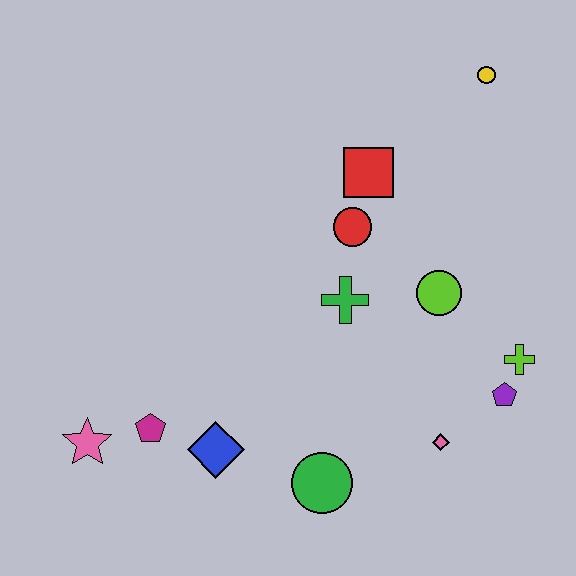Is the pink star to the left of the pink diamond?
Yes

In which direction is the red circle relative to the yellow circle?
The red circle is below the yellow circle.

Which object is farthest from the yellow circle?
The pink star is farthest from the yellow circle.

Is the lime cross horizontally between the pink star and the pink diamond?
No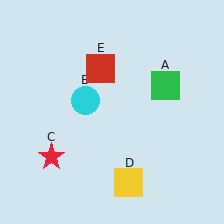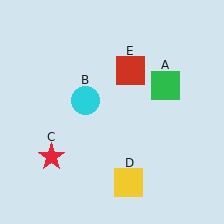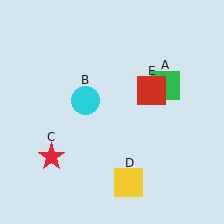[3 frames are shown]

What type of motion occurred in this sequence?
The red square (object E) rotated clockwise around the center of the scene.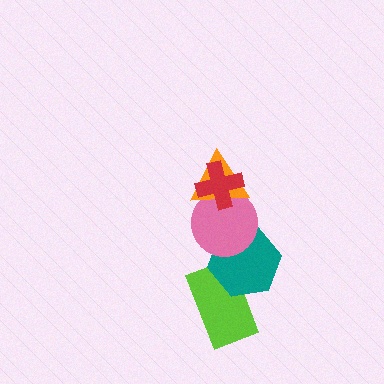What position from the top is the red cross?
The red cross is 1st from the top.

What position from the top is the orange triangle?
The orange triangle is 2nd from the top.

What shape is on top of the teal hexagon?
The pink circle is on top of the teal hexagon.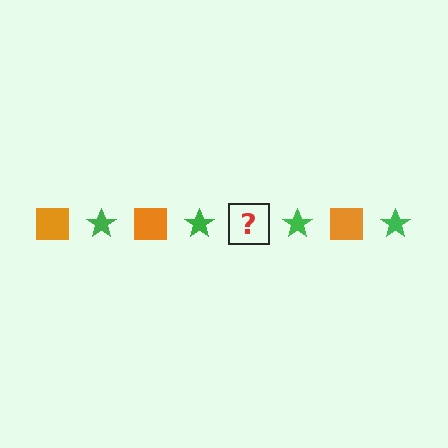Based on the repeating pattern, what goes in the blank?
The blank should be an orange square.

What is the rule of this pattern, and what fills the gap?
The rule is that the pattern alternates between orange square and green star. The gap should be filled with an orange square.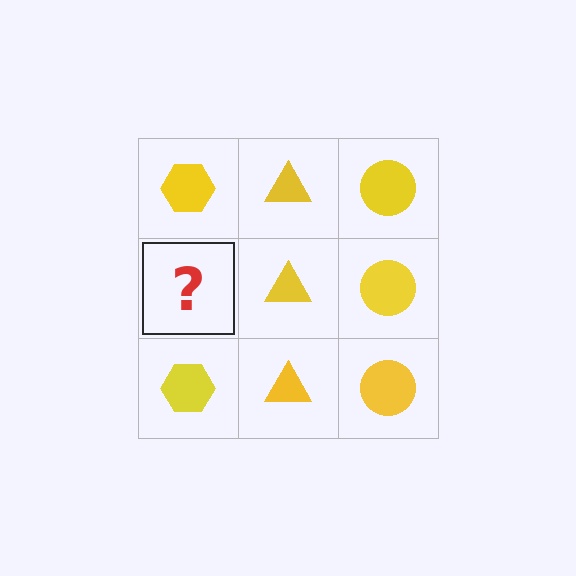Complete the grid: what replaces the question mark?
The question mark should be replaced with a yellow hexagon.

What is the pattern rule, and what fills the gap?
The rule is that each column has a consistent shape. The gap should be filled with a yellow hexagon.